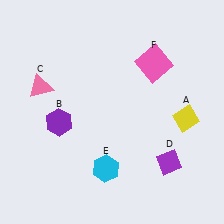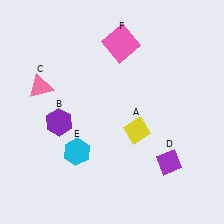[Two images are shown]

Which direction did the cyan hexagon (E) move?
The cyan hexagon (E) moved left.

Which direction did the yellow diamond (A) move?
The yellow diamond (A) moved left.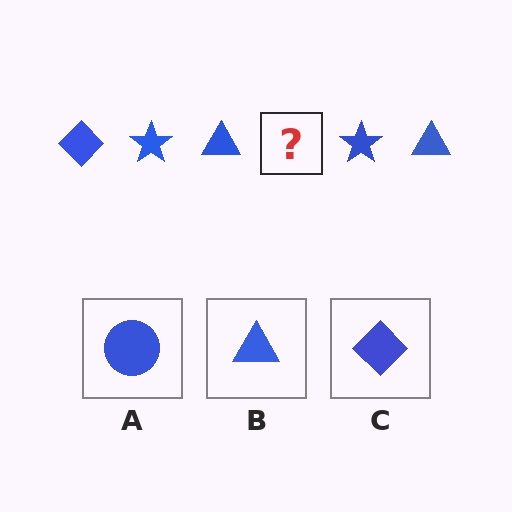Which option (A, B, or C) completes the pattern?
C.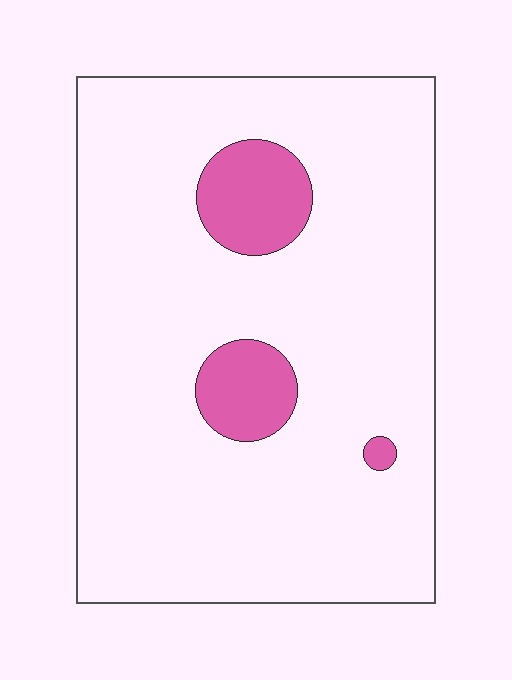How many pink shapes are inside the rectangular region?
3.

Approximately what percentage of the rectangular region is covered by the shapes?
Approximately 10%.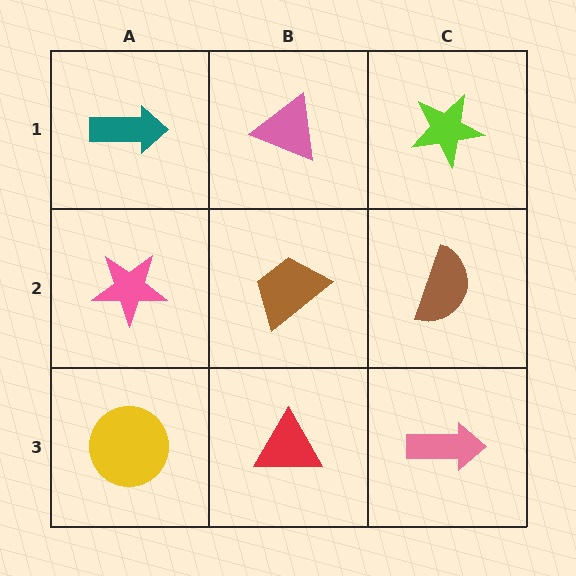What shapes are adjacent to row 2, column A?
A teal arrow (row 1, column A), a yellow circle (row 3, column A), a brown trapezoid (row 2, column B).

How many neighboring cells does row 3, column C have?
2.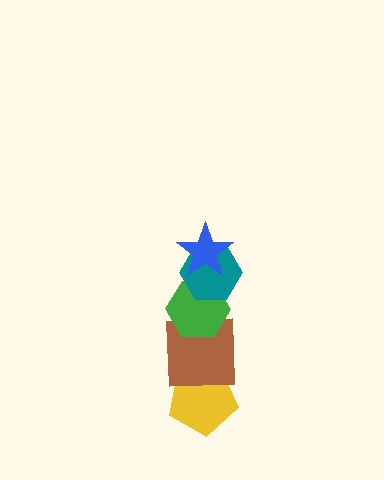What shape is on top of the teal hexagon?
The blue star is on top of the teal hexagon.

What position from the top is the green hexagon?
The green hexagon is 3rd from the top.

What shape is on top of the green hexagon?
The teal hexagon is on top of the green hexagon.